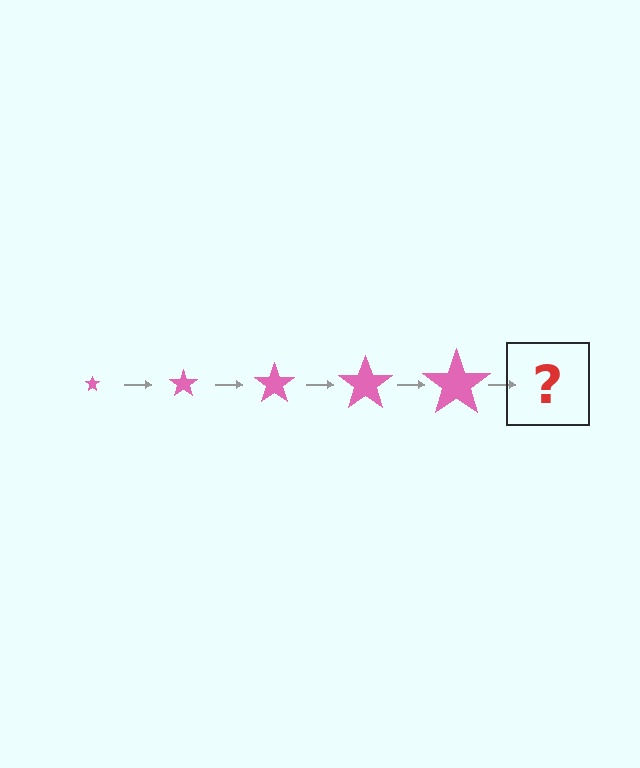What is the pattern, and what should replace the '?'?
The pattern is that the star gets progressively larger each step. The '?' should be a pink star, larger than the previous one.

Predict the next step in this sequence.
The next step is a pink star, larger than the previous one.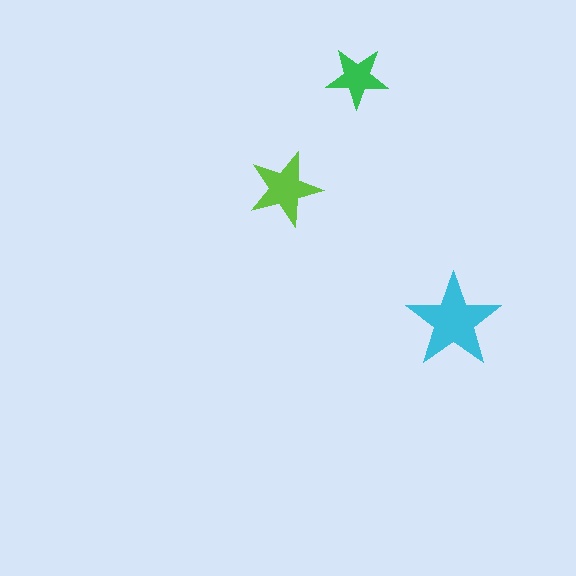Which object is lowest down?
The cyan star is bottommost.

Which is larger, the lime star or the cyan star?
The cyan one.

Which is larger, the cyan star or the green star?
The cyan one.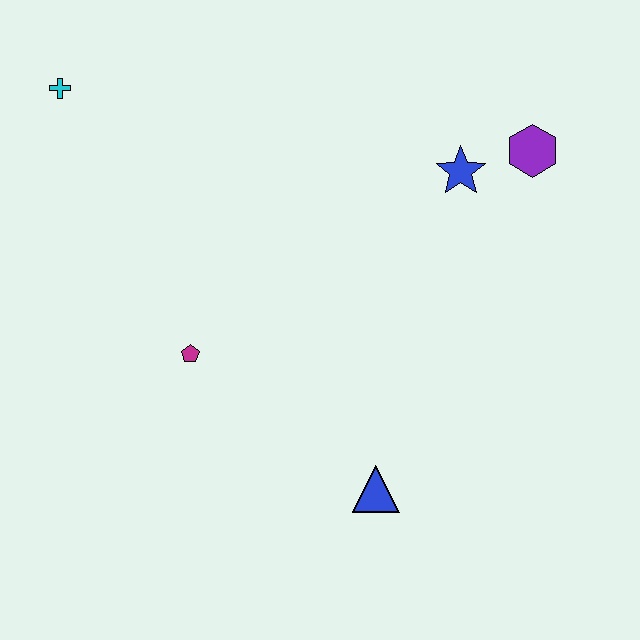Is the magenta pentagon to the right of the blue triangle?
No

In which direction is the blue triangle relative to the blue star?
The blue triangle is below the blue star.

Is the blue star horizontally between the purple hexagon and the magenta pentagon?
Yes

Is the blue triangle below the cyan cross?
Yes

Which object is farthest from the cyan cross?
The blue triangle is farthest from the cyan cross.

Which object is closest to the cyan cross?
The magenta pentagon is closest to the cyan cross.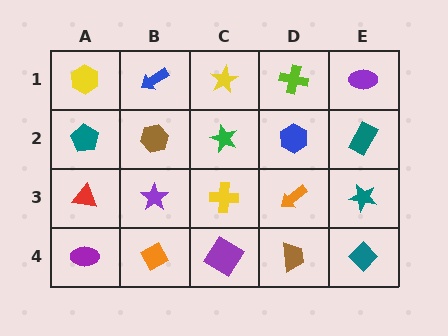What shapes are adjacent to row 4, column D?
An orange arrow (row 3, column D), a purple diamond (row 4, column C), a teal diamond (row 4, column E).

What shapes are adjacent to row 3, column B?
A brown hexagon (row 2, column B), an orange diamond (row 4, column B), a red triangle (row 3, column A), a yellow cross (row 3, column C).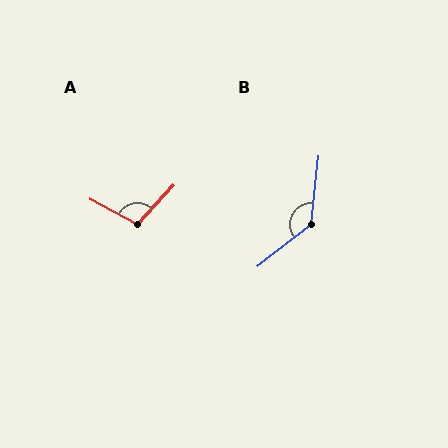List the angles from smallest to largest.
A (104°), B (134°).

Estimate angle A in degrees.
Approximately 104 degrees.